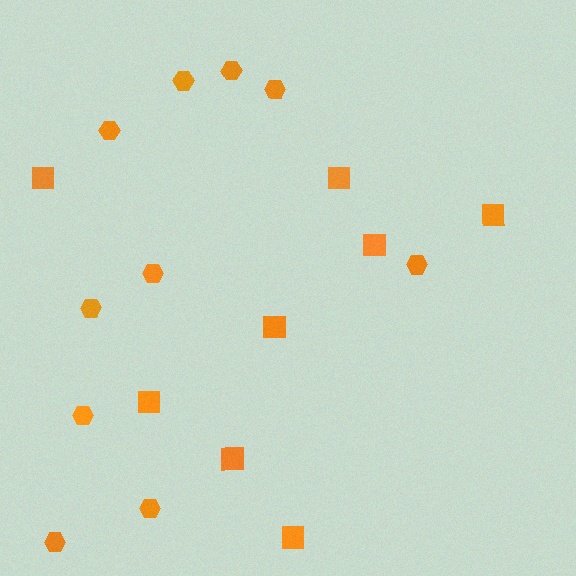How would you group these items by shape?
There are 2 groups: one group of squares (8) and one group of hexagons (10).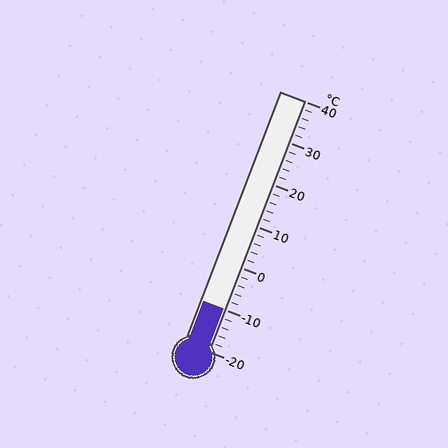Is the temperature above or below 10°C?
The temperature is below 10°C.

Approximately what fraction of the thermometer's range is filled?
The thermometer is filled to approximately 15% of its range.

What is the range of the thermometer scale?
The thermometer scale ranges from -20°C to 40°C.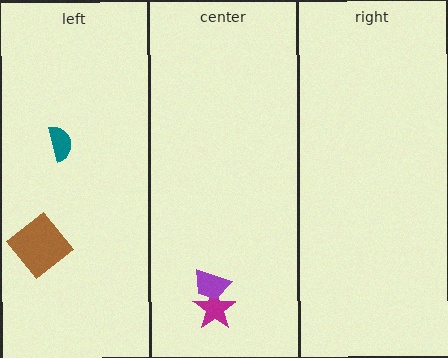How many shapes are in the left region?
2.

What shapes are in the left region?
The brown diamond, the teal semicircle.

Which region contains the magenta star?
The center region.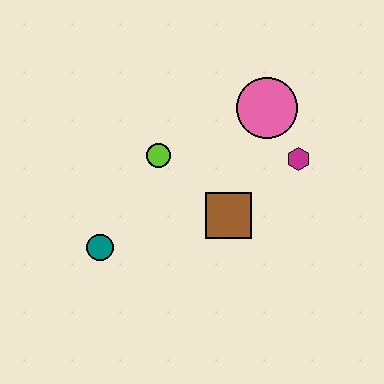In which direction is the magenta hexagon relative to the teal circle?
The magenta hexagon is to the right of the teal circle.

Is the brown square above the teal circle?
Yes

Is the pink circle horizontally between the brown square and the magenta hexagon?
Yes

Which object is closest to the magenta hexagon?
The pink circle is closest to the magenta hexagon.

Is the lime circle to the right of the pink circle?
No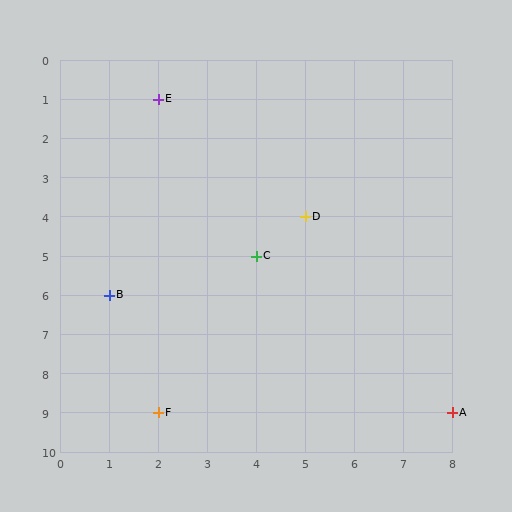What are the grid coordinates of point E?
Point E is at grid coordinates (2, 1).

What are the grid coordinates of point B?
Point B is at grid coordinates (1, 6).